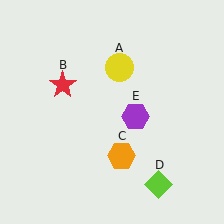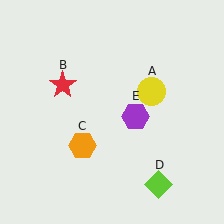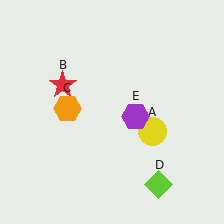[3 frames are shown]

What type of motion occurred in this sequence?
The yellow circle (object A), orange hexagon (object C) rotated clockwise around the center of the scene.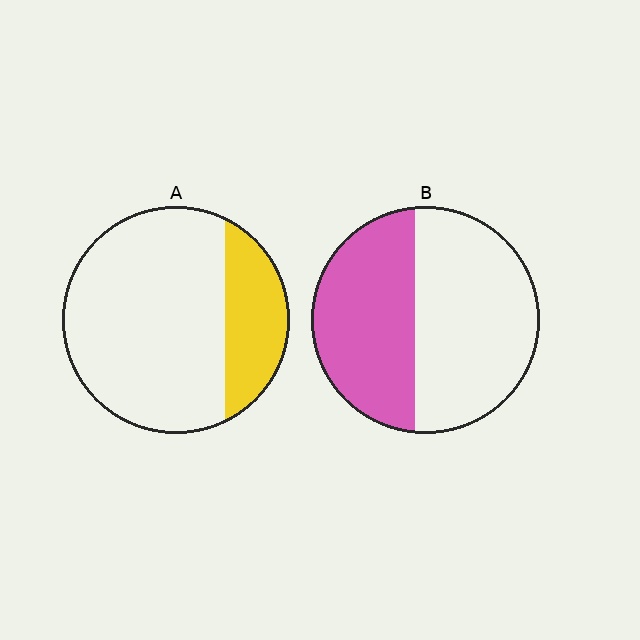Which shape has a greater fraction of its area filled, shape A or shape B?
Shape B.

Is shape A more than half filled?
No.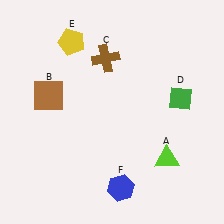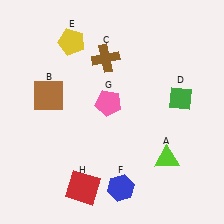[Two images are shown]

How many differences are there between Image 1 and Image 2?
There are 2 differences between the two images.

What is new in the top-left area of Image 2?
A pink pentagon (G) was added in the top-left area of Image 2.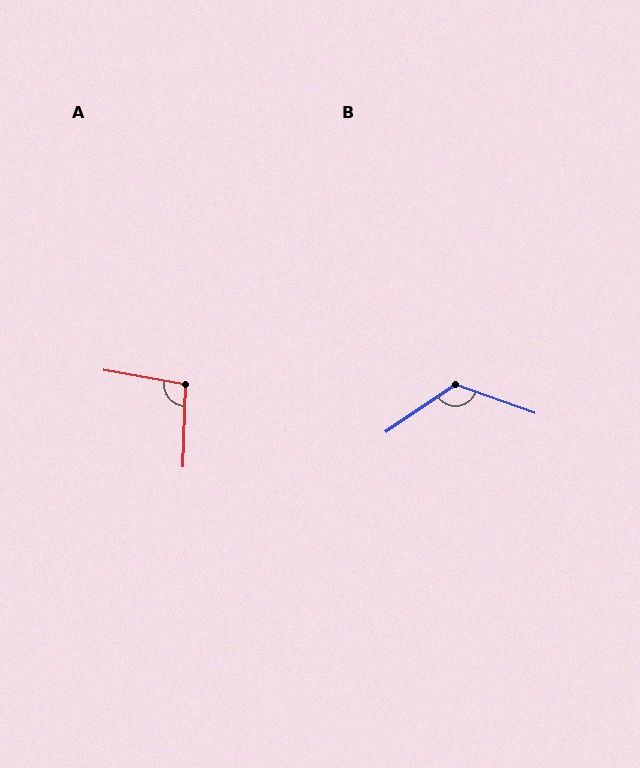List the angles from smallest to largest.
A (98°), B (126°).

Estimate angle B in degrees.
Approximately 126 degrees.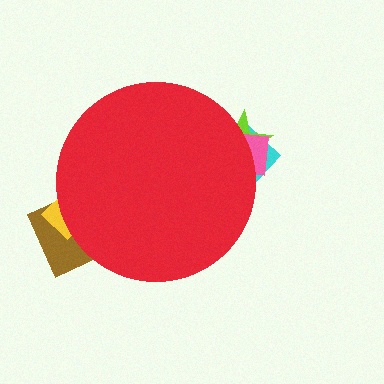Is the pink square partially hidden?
Yes, the pink square is partially hidden behind the red circle.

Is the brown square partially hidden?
Yes, the brown square is partially hidden behind the red circle.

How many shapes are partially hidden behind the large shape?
5 shapes are partially hidden.